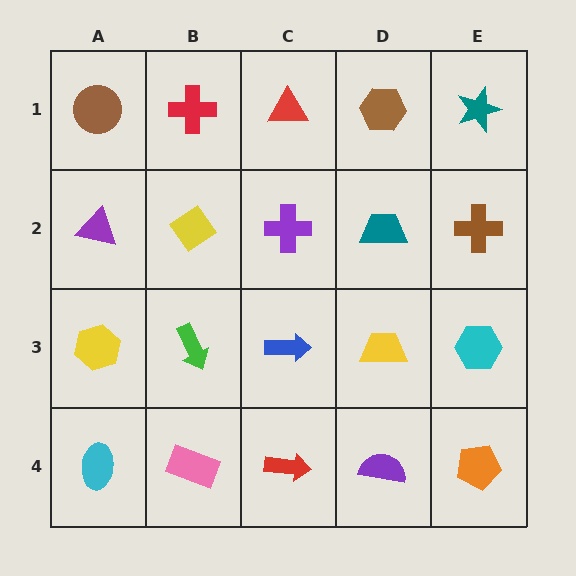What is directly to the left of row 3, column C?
A green arrow.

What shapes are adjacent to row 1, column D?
A teal trapezoid (row 2, column D), a red triangle (row 1, column C), a teal star (row 1, column E).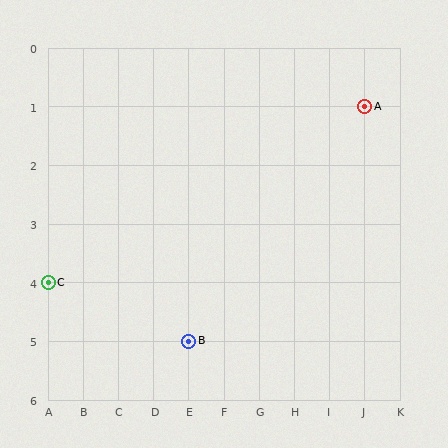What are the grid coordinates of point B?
Point B is at grid coordinates (E, 5).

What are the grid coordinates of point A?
Point A is at grid coordinates (J, 1).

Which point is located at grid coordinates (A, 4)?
Point C is at (A, 4).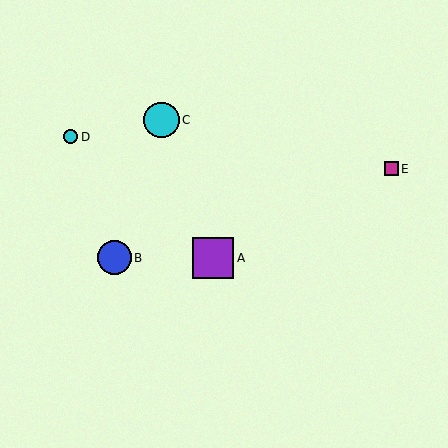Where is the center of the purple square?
The center of the purple square is at (213, 258).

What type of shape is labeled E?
Shape E is a magenta square.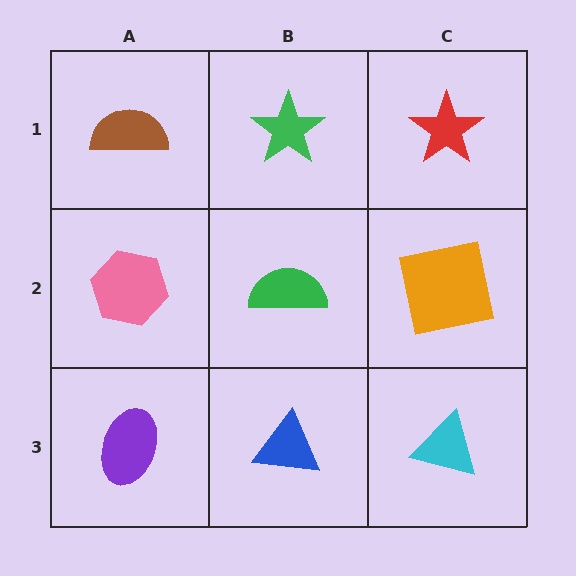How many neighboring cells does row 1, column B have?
3.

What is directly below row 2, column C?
A cyan triangle.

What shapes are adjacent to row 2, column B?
A green star (row 1, column B), a blue triangle (row 3, column B), a pink hexagon (row 2, column A), an orange square (row 2, column C).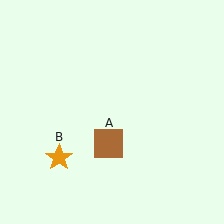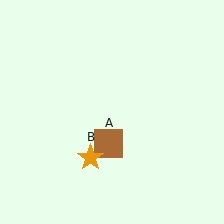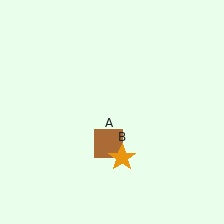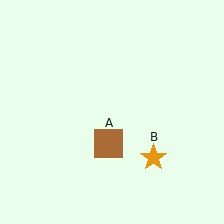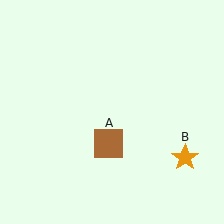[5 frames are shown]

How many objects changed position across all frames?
1 object changed position: orange star (object B).